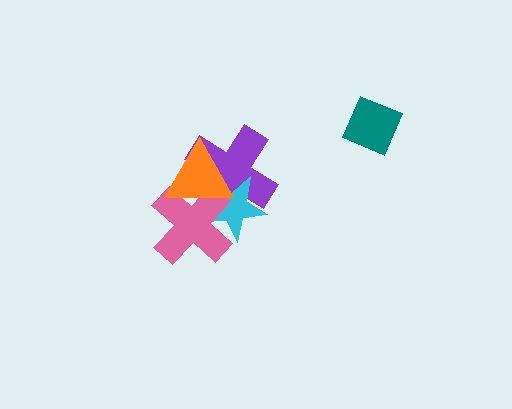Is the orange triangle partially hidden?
No, no other shape covers it.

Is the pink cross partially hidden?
Yes, it is partially covered by another shape.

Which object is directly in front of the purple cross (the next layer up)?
The cyan star is directly in front of the purple cross.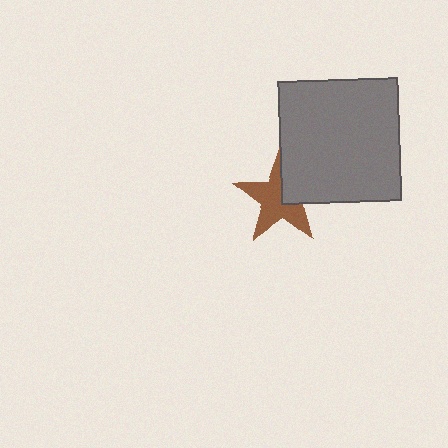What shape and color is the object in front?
The object in front is a gray rectangle.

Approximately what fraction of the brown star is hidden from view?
Roughly 35% of the brown star is hidden behind the gray rectangle.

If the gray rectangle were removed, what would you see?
You would see the complete brown star.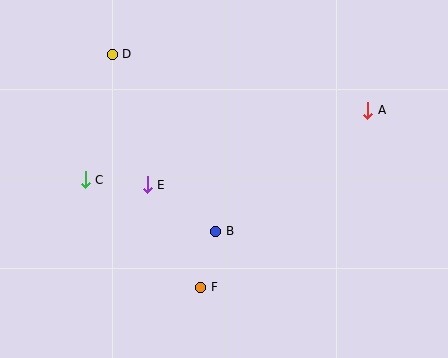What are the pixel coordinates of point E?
Point E is at (147, 185).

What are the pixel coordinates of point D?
Point D is at (112, 54).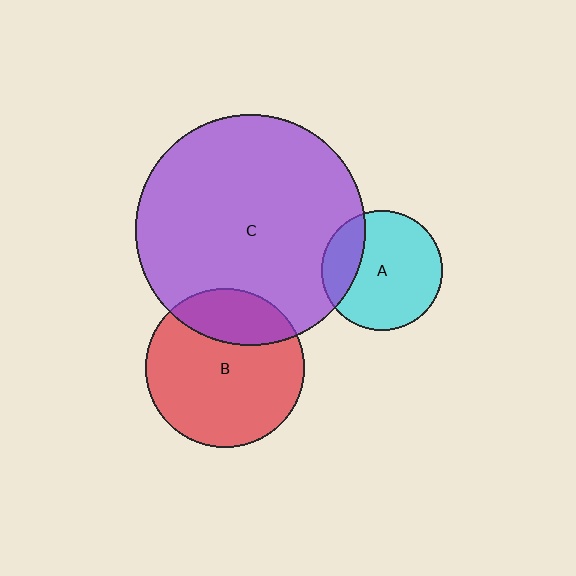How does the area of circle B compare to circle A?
Approximately 1.7 times.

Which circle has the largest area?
Circle C (purple).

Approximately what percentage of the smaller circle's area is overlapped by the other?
Approximately 25%.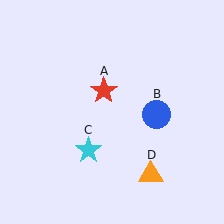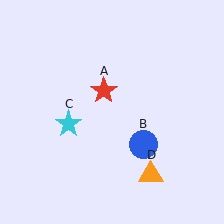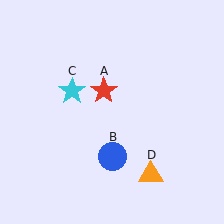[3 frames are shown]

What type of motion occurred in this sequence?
The blue circle (object B), cyan star (object C) rotated clockwise around the center of the scene.